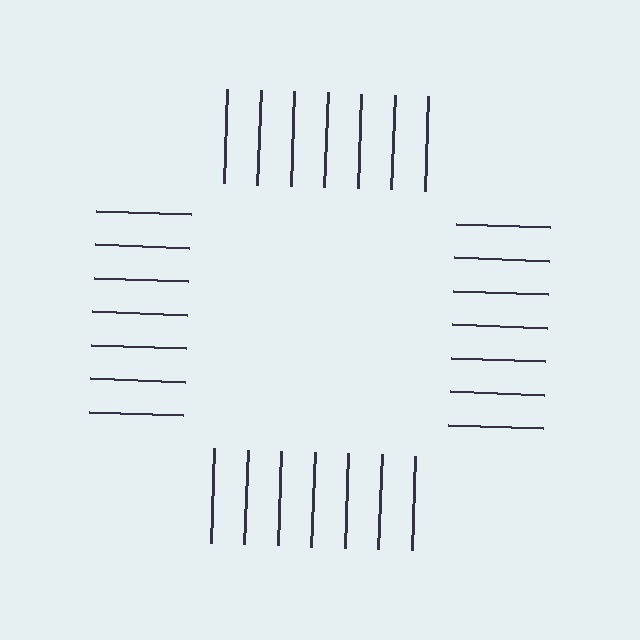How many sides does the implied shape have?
4 sides — the line-ends trace a square.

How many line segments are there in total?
28 — 7 along each of the 4 edges.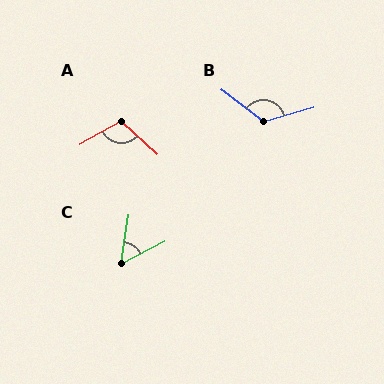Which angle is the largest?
B, at approximately 127 degrees.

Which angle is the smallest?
C, at approximately 53 degrees.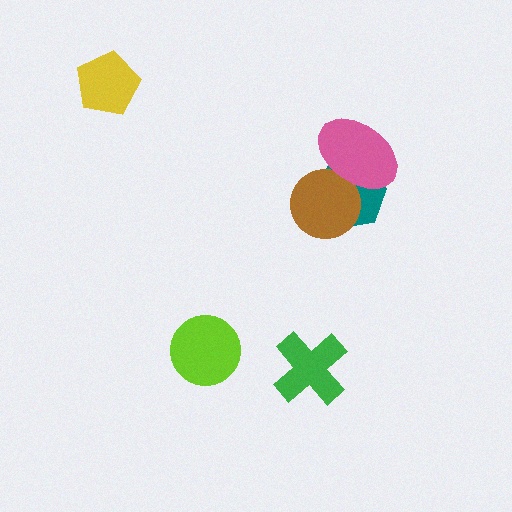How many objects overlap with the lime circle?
0 objects overlap with the lime circle.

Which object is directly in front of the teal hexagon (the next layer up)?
The brown circle is directly in front of the teal hexagon.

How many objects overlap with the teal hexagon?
2 objects overlap with the teal hexagon.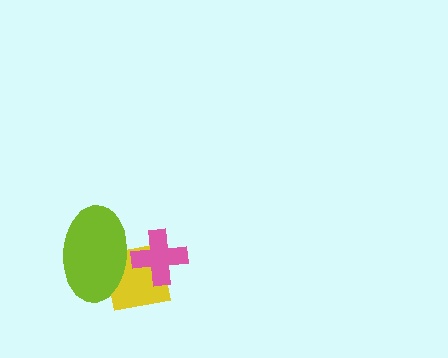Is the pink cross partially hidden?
Yes, it is partially covered by another shape.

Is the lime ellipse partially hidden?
No, no other shape covers it.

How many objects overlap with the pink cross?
2 objects overlap with the pink cross.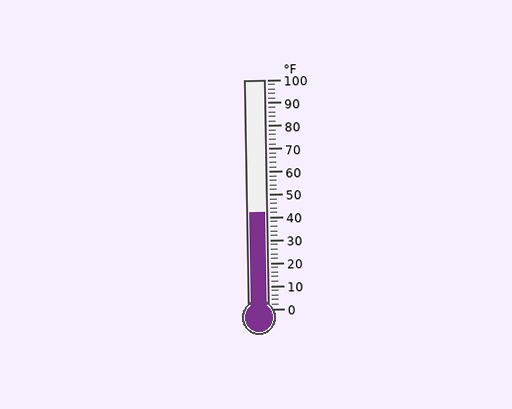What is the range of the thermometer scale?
The thermometer scale ranges from 0°F to 100°F.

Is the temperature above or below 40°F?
The temperature is above 40°F.